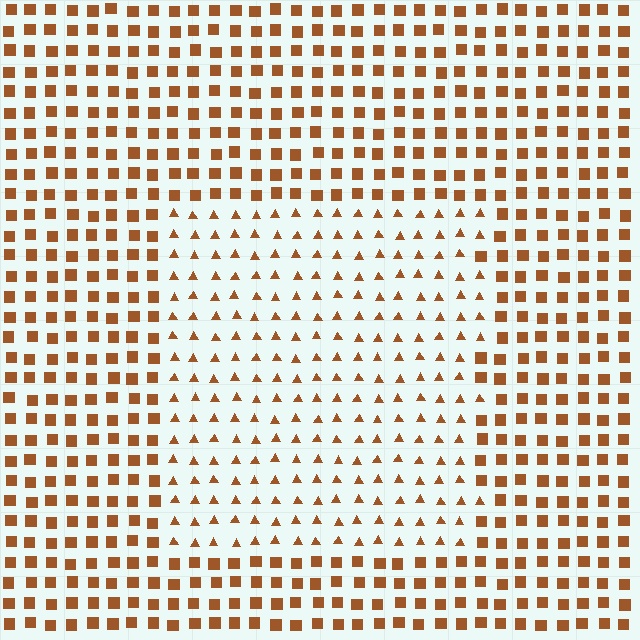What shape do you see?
I see a rectangle.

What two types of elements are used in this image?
The image uses triangles inside the rectangle region and squares outside it.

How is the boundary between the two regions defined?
The boundary is defined by a change in element shape: triangles inside vs. squares outside. All elements share the same color and spacing.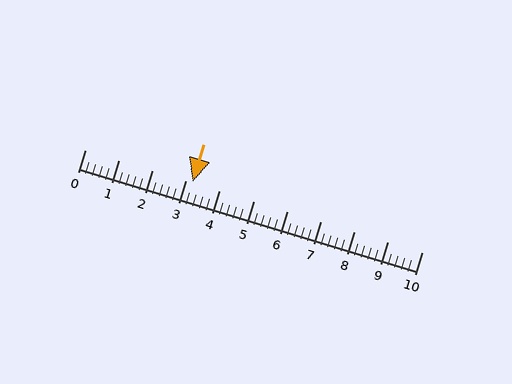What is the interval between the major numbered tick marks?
The major tick marks are spaced 1 units apart.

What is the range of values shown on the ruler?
The ruler shows values from 0 to 10.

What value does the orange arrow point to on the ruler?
The orange arrow points to approximately 3.2.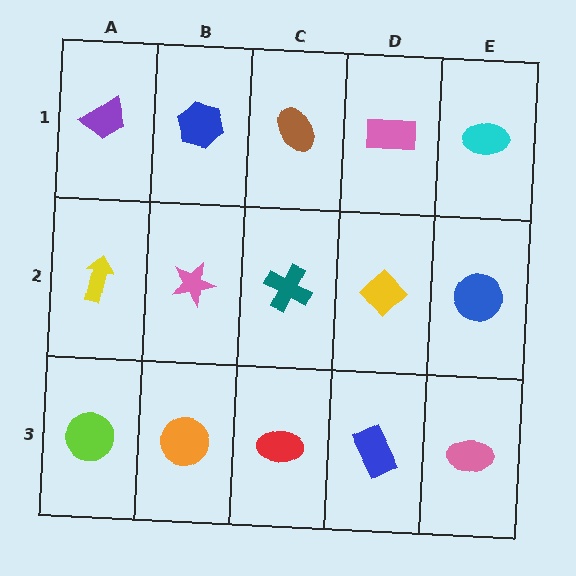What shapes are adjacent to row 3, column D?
A yellow diamond (row 2, column D), a red ellipse (row 3, column C), a pink ellipse (row 3, column E).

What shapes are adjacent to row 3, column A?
A yellow arrow (row 2, column A), an orange circle (row 3, column B).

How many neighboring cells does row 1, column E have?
2.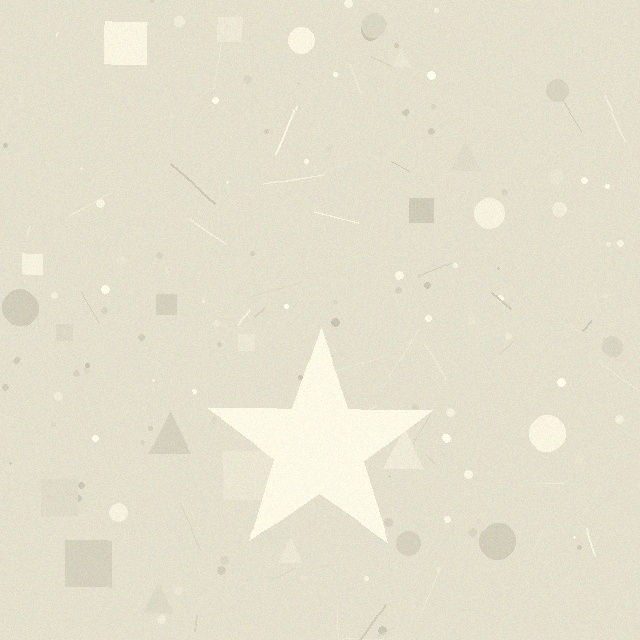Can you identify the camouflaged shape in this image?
The camouflaged shape is a star.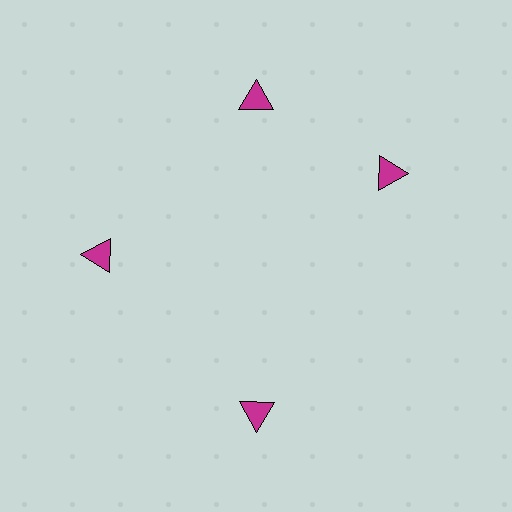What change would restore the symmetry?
The symmetry would be restored by rotating it back into even spacing with its neighbors so that all 4 triangles sit at equal angles and equal distance from the center.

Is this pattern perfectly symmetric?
No. The 4 magenta triangles are arranged in a ring, but one element near the 3 o'clock position is rotated out of alignment along the ring, breaking the 4-fold rotational symmetry.